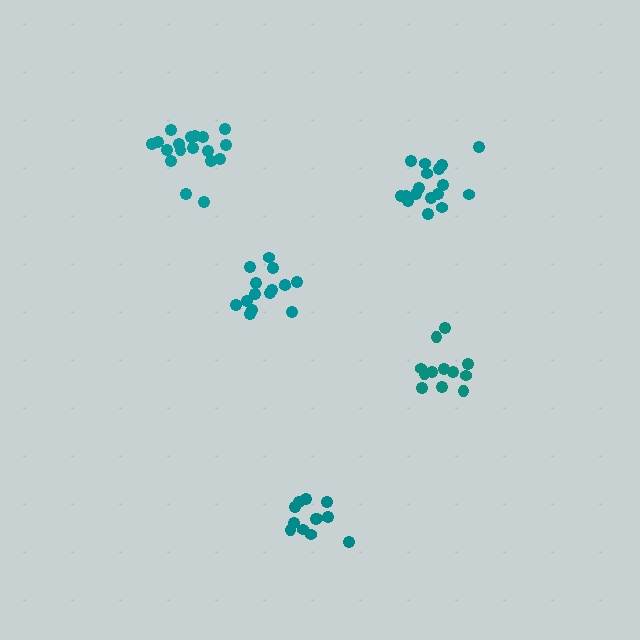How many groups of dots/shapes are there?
There are 5 groups.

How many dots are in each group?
Group 1: 15 dots, Group 2: 18 dots, Group 3: 17 dots, Group 4: 12 dots, Group 5: 12 dots (74 total).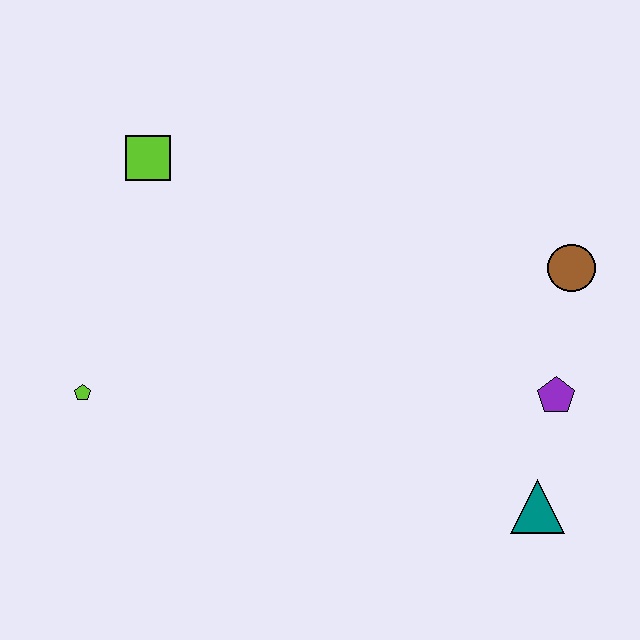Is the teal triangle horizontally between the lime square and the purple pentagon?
Yes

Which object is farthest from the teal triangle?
The lime square is farthest from the teal triangle.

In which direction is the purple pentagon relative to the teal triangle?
The purple pentagon is above the teal triangle.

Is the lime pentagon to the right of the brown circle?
No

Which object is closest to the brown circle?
The purple pentagon is closest to the brown circle.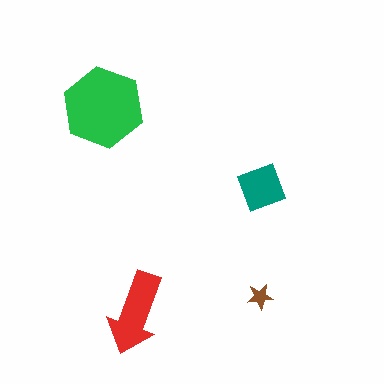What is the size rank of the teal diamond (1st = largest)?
3rd.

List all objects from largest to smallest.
The green hexagon, the red arrow, the teal diamond, the brown star.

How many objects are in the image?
There are 4 objects in the image.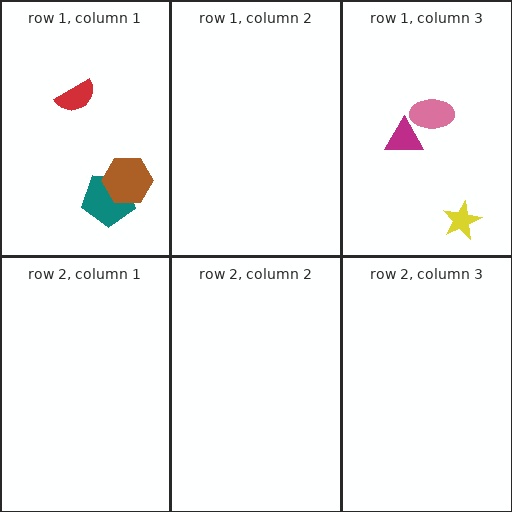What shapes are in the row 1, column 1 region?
The red semicircle, the teal pentagon, the brown hexagon.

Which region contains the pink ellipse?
The row 1, column 3 region.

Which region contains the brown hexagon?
The row 1, column 1 region.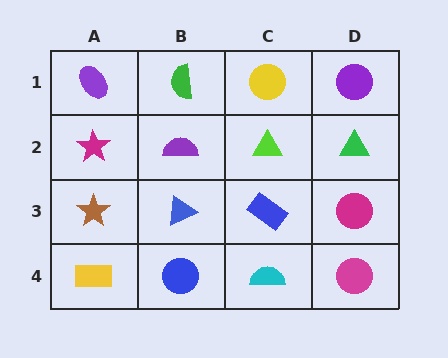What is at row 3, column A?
A brown star.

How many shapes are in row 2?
4 shapes.